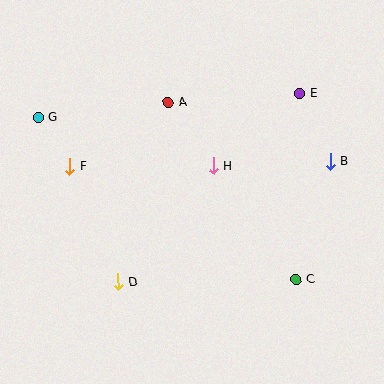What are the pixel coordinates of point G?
Point G is at (38, 118).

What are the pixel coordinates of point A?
Point A is at (168, 103).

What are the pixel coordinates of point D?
Point D is at (118, 282).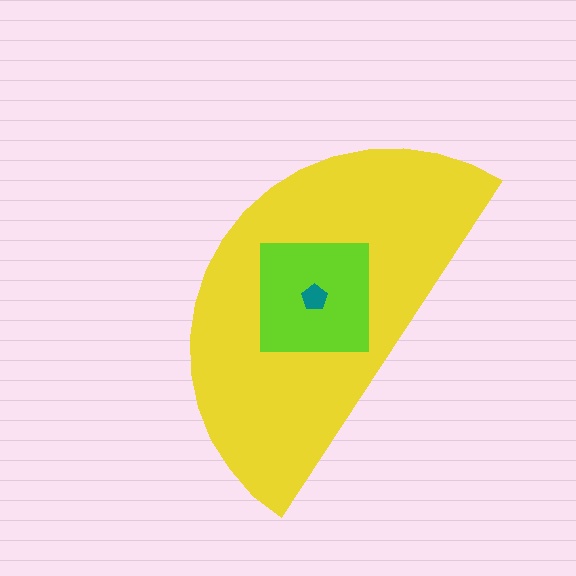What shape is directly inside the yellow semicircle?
The lime square.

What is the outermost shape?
The yellow semicircle.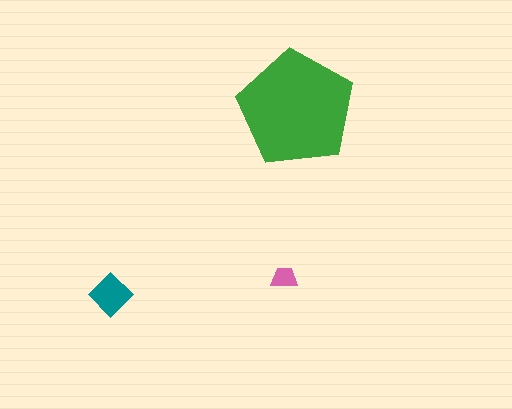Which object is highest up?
The green pentagon is topmost.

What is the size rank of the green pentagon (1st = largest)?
1st.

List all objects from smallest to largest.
The pink trapezoid, the teal diamond, the green pentagon.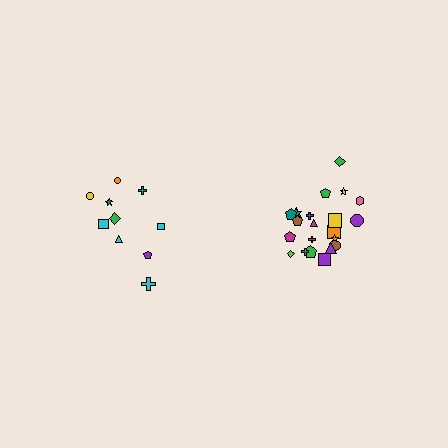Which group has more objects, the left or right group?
The right group.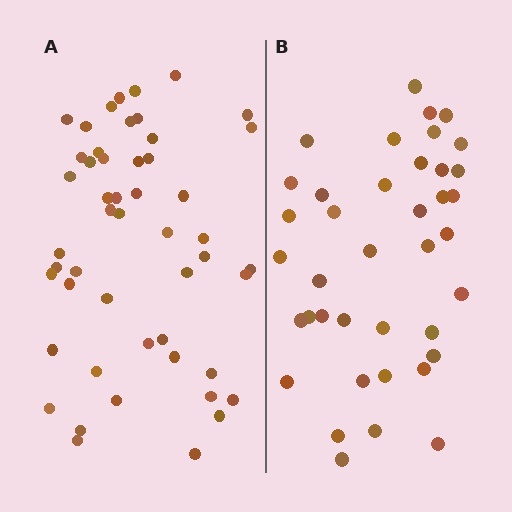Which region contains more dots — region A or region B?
Region A (the left region) has more dots.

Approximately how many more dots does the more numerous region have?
Region A has roughly 12 or so more dots than region B.